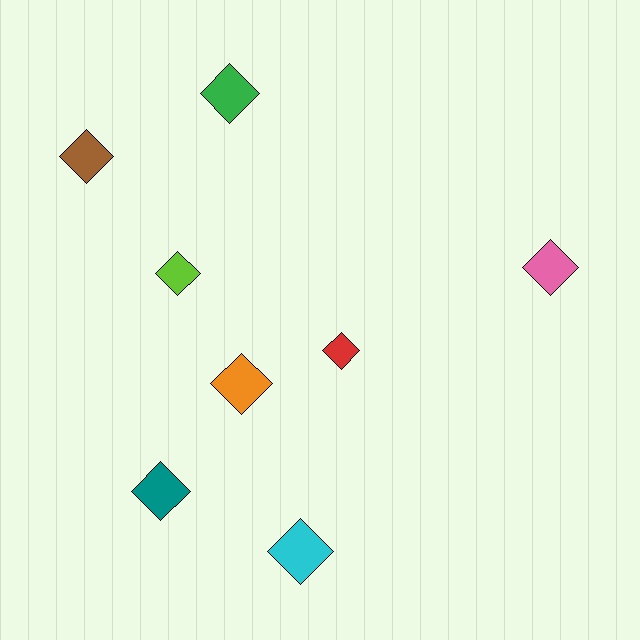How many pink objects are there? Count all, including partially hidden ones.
There is 1 pink object.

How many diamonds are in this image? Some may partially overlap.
There are 8 diamonds.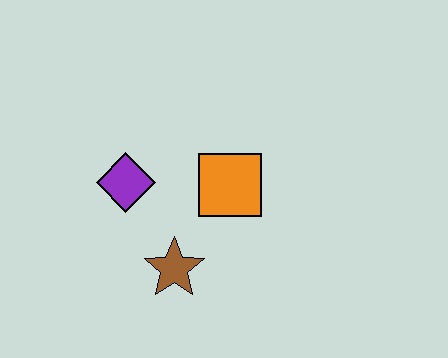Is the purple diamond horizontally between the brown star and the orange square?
No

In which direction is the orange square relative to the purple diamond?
The orange square is to the right of the purple diamond.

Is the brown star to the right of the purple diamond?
Yes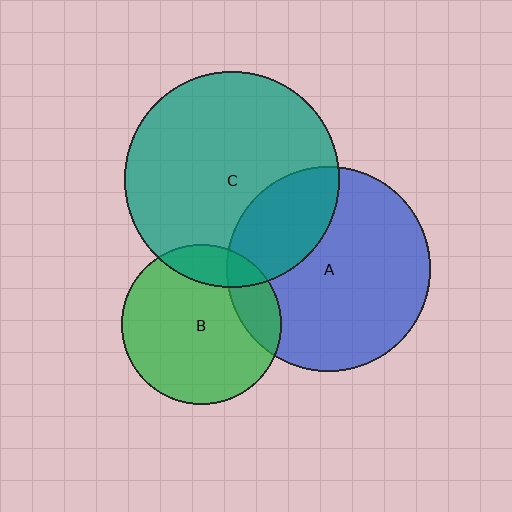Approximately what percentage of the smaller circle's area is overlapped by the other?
Approximately 15%.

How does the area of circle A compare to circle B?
Approximately 1.6 times.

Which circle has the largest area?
Circle C (teal).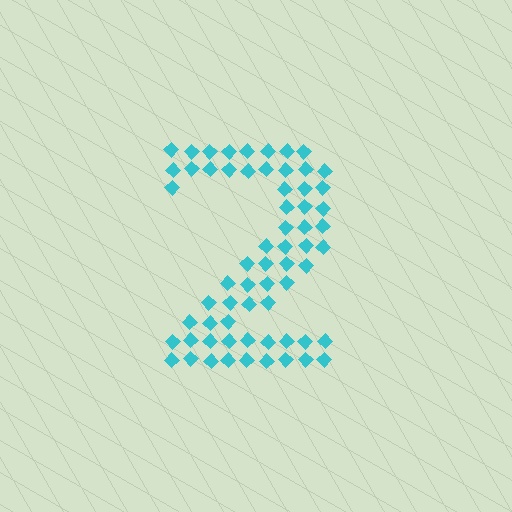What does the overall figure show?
The overall figure shows the digit 2.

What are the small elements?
The small elements are diamonds.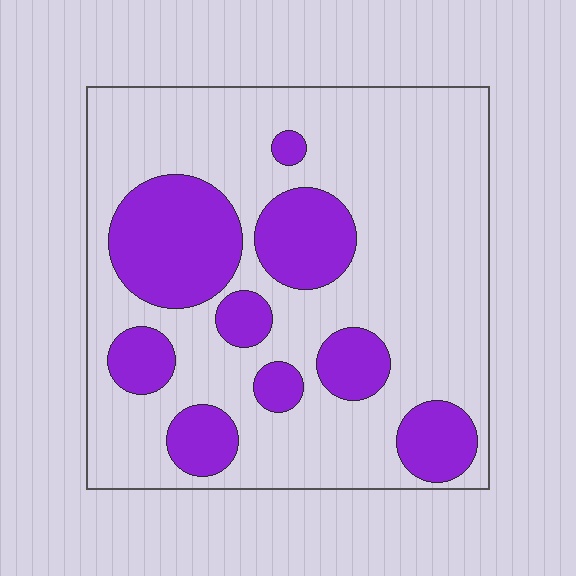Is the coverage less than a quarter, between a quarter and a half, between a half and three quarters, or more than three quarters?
Between a quarter and a half.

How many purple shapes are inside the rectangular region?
9.